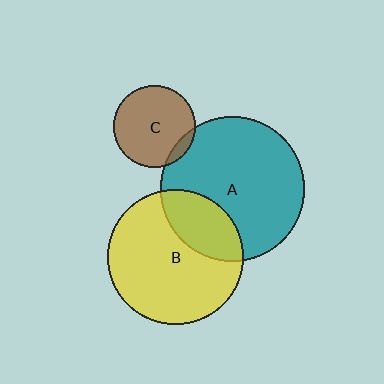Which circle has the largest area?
Circle A (teal).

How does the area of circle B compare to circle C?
Approximately 2.7 times.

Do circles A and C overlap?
Yes.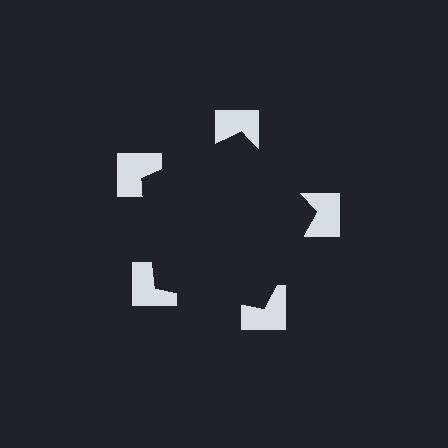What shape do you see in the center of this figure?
An illusory pentagon — its edges are inferred from the aligned wedge cuts in the notched squares, not physically drawn.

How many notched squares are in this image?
There are 5 — one at each vertex of the illusory pentagon.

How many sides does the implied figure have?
5 sides.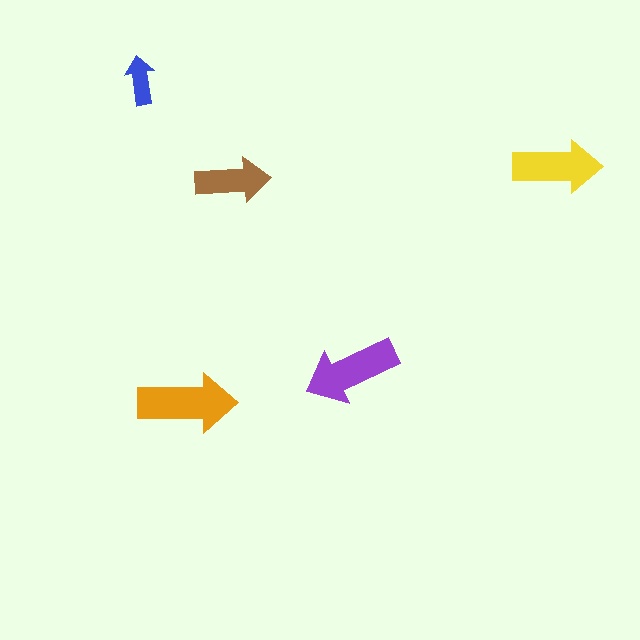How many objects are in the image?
There are 5 objects in the image.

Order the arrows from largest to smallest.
the orange one, the purple one, the yellow one, the brown one, the blue one.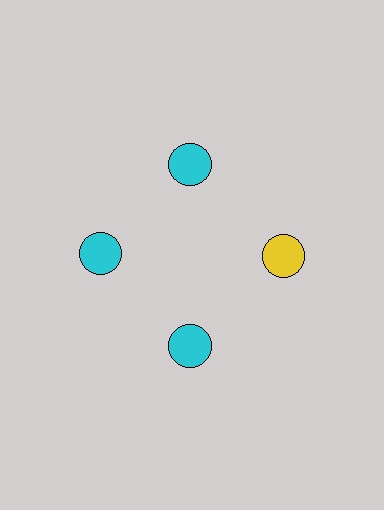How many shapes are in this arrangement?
There are 4 shapes arranged in a ring pattern.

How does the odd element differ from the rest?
It has a different color: yellow instead of cyan.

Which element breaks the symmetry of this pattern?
The yellow circle at roughly the 3 o'clock position breaks the symmetry. All other shapes are cyan circles.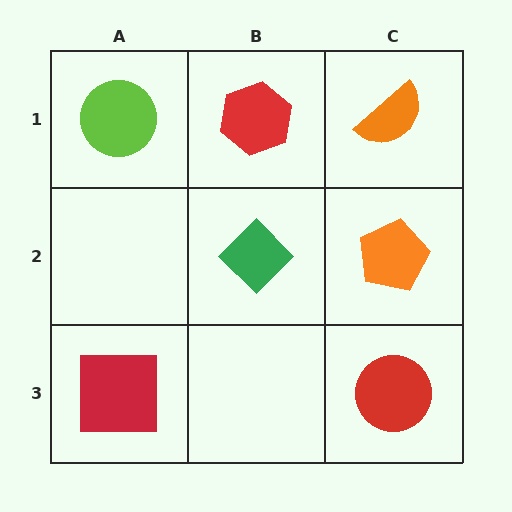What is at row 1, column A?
A lime circle.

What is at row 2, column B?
A green diamond.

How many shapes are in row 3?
2 shapes.